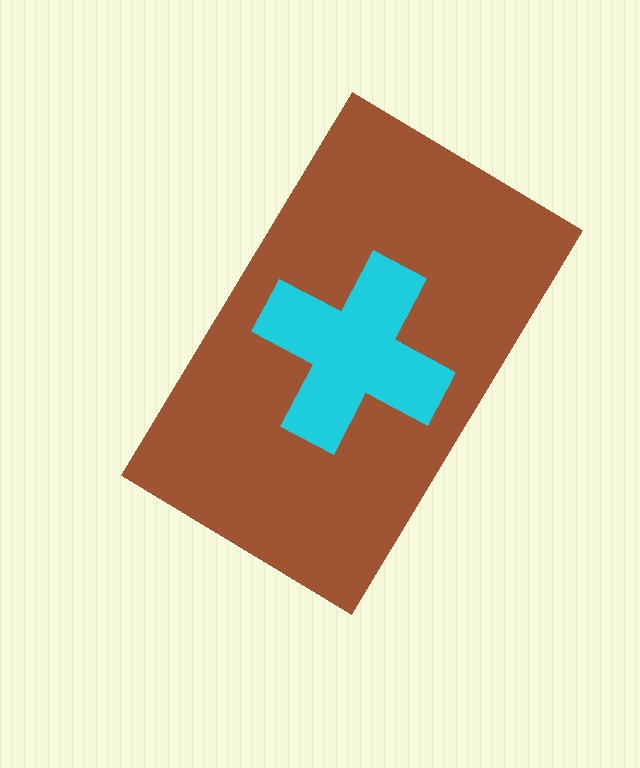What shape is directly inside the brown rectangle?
The cyan cross.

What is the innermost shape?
The cyan cross.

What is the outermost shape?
The brown rectangle.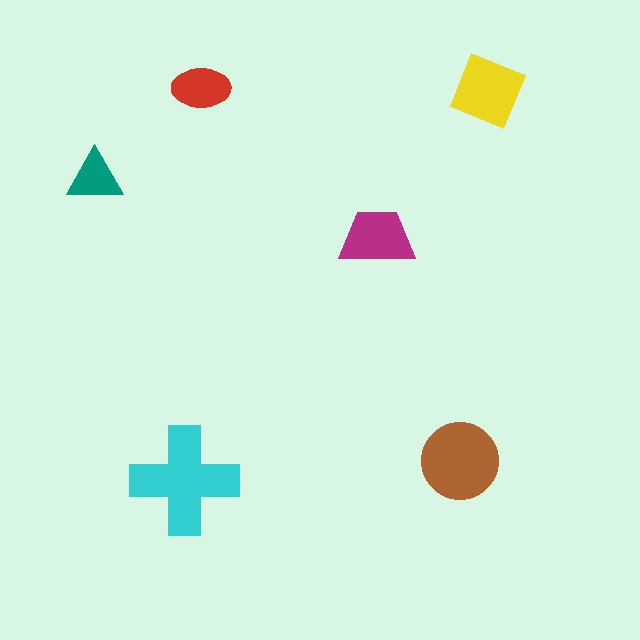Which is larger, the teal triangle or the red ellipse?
The red ellipse.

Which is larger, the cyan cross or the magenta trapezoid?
The cyan cross.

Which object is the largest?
The cyan cross.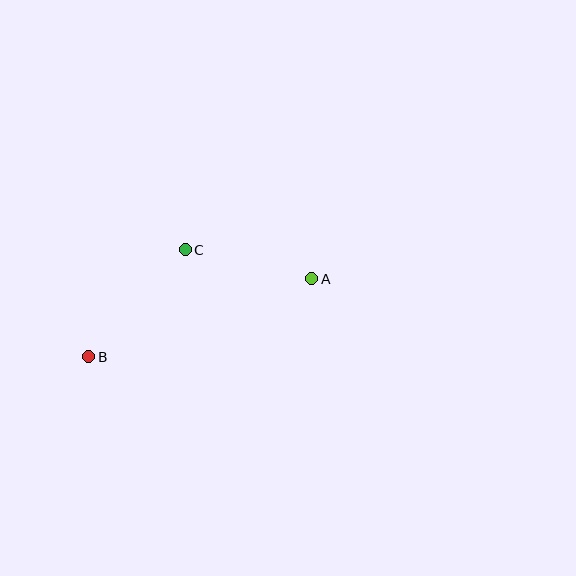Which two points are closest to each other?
Points A and C are closest to each other.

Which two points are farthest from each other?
Points A and B are farthest from each other.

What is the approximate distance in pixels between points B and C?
The distance between B and C is approximately 144 pixels.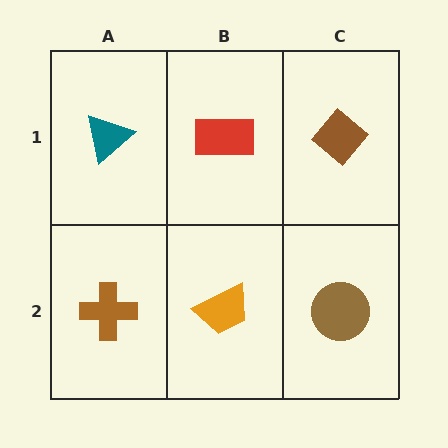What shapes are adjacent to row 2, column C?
A brown diamond (row 1, column C), an orange trapezoid (row 2, column B).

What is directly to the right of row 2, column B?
A brown circle.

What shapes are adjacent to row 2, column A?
A teal triangle (row 1, column A), an orange trapezoid (row 2, column B).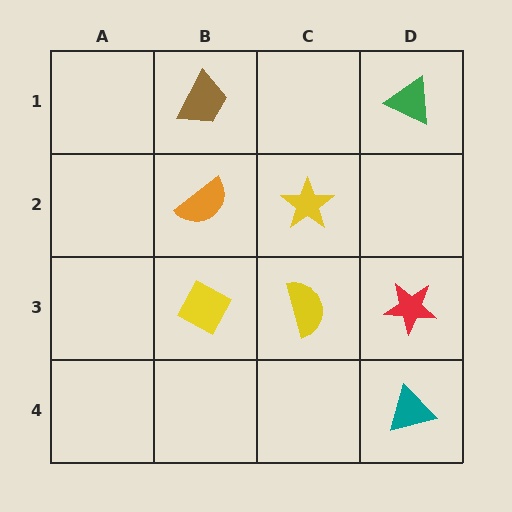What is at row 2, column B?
An orange semicircle.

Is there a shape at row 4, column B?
No, that cell is empty.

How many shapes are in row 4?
1 shape.